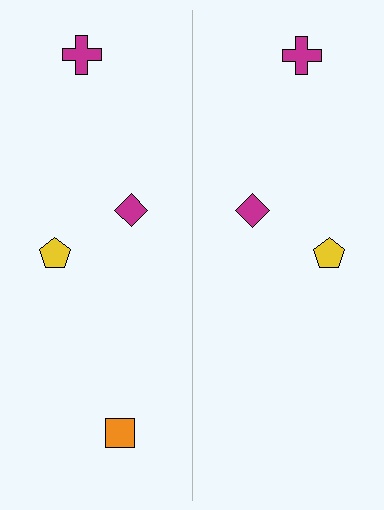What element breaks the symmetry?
A orange square is missing from the right side.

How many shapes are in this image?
There are 7 shapes in this image.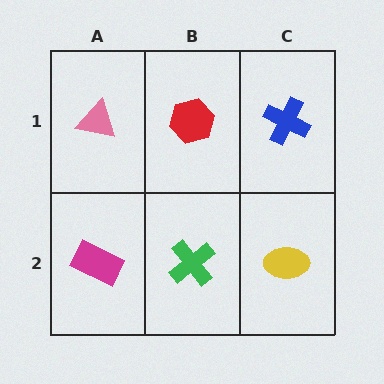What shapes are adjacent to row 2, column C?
A blue cross (row 1, column C), a green cross (row 2, column B).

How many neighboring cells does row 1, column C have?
2.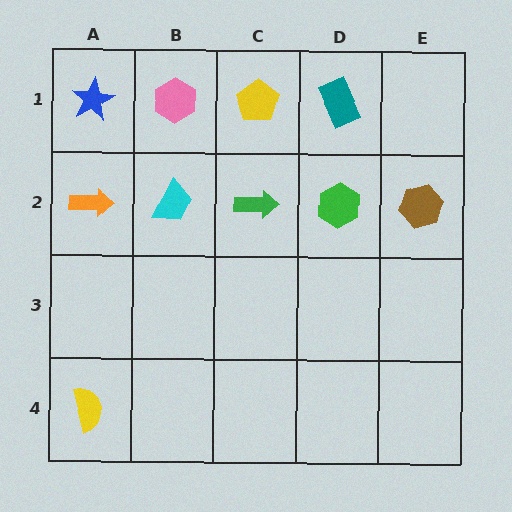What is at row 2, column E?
A brown hexagon.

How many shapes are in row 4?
1 shape.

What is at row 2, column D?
A green hexagon.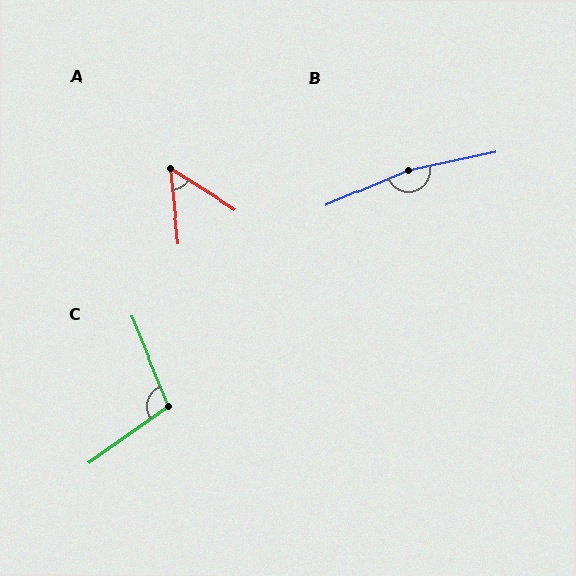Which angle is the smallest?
A, at approximately 51 degrees.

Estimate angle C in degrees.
Approximately 103 degrees.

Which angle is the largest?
B, at approximately 169 degrees.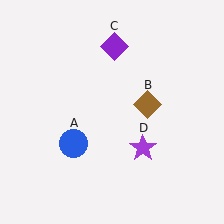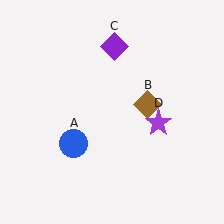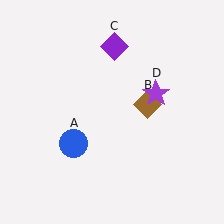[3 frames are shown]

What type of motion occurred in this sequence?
The purple star (object D) rotated counterclockwise around the center of the scene.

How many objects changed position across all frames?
1 object changed position: purple star (object D).